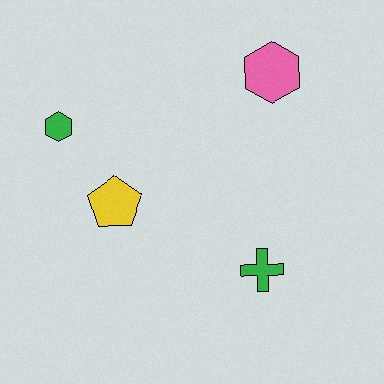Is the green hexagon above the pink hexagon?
No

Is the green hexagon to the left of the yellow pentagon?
Yes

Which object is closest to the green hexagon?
The yellow pentagon is closest to the green hexagon.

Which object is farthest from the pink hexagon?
The green hexagon is farthest from the pink hexagon.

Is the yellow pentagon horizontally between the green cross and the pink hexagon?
No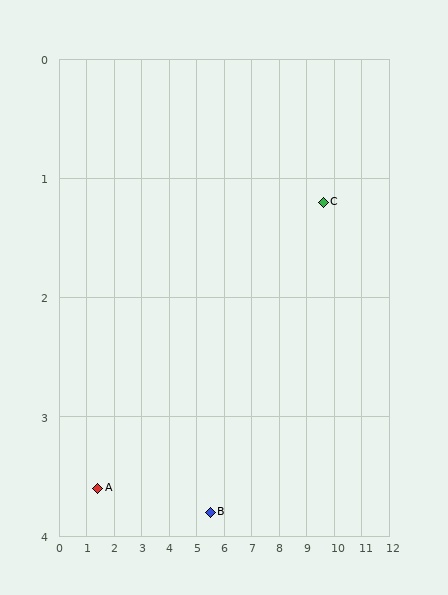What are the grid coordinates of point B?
Point B is at approximately (5.5, 3.8).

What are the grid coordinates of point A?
Point A is at approximately (1.4, 3.6).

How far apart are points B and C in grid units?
Points B and C are about 4.9 grid units apart.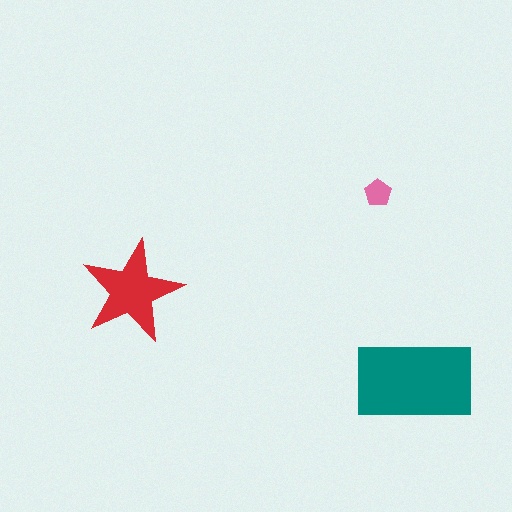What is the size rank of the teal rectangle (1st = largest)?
1st.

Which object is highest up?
The pink pentagon is topmost.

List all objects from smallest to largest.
The pink pentagon, the red star, the teal rectangle.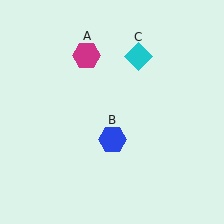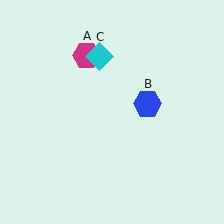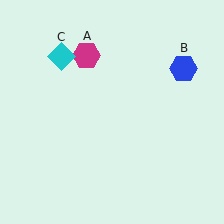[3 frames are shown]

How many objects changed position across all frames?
2 objects changed position: blue hexagon (object B), cyan diamond (object C).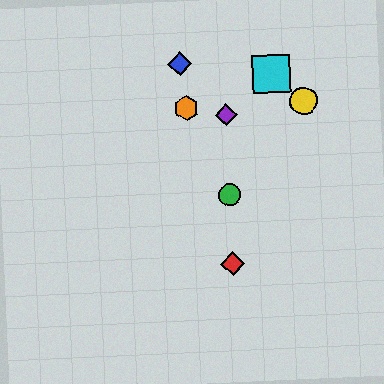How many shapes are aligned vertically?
3 shapes (the red diamond, the green circle, the purple diamond) are aligned vertically.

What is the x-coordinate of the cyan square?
The cyan square is at x≈271.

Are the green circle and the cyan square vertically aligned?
No, the green circle is at x≈230 and the cyan square is at x≈271.